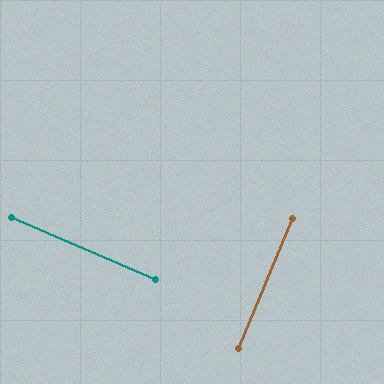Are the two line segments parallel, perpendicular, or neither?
Perpendicular — they meet at approximately 90°.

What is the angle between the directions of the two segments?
Approximately 90 degrees.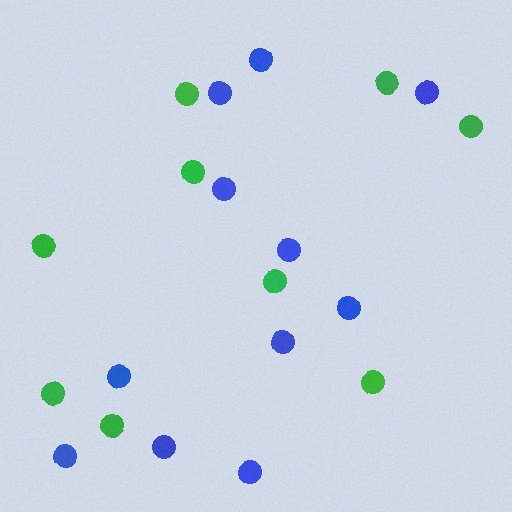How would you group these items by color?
There are 2 groups: one group of blue circles (11) and one group of green circles (9).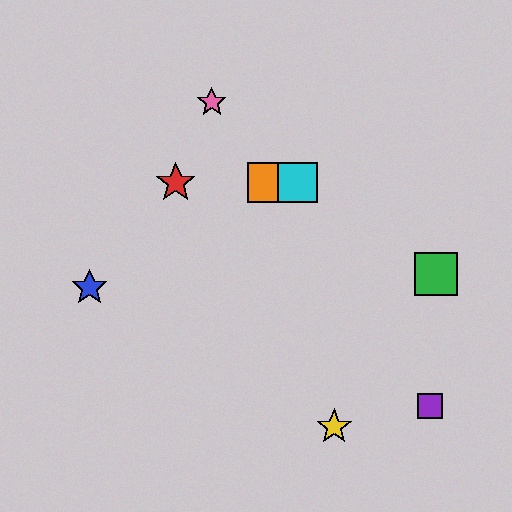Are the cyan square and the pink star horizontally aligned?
No, the cyan square is at y≈183 and the pink star is at y≈102.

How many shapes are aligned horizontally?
3 shapes (the red star, the orange square, the cyan square) are aligned horizontally.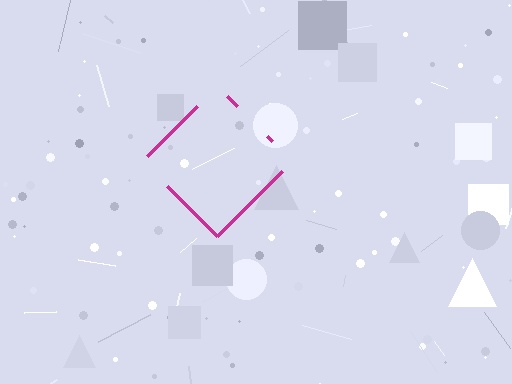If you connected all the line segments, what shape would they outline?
They would outline a diamond.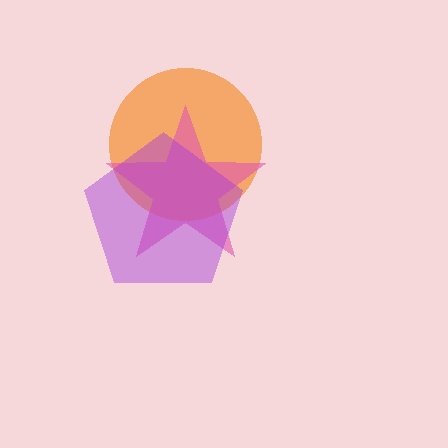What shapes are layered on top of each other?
The layered shapes are: an orange circle, a pink star, a purple pentagon.